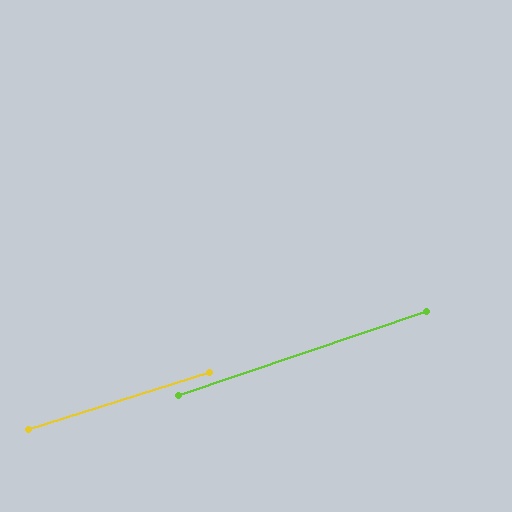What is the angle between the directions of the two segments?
Approximately 1 degree.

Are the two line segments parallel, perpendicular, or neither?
Parallel — their directions differ by only 1.1°.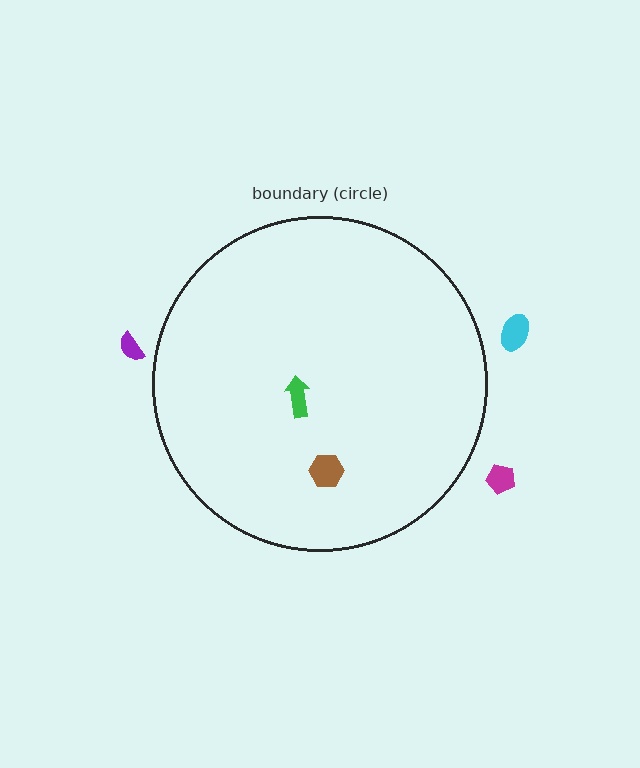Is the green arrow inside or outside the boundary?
Inside.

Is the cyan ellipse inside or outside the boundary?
Outside.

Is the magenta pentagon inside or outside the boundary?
Outside.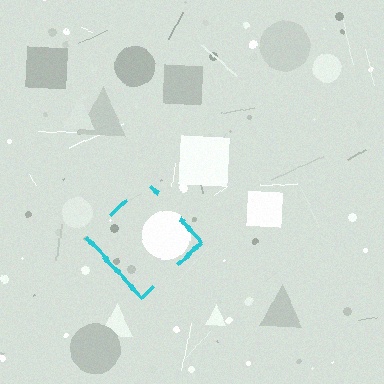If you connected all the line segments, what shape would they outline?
They would outline a diamond.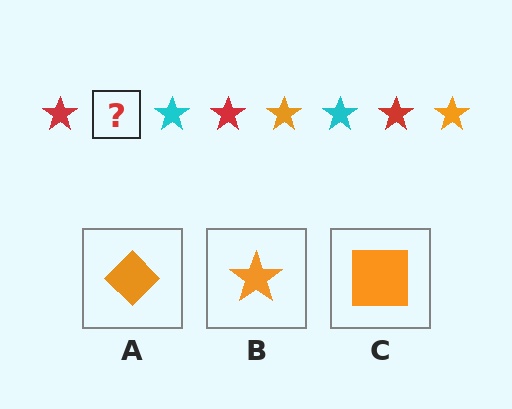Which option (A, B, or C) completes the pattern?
B.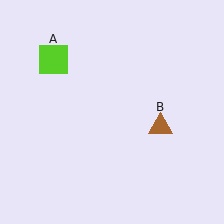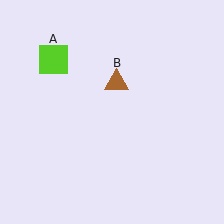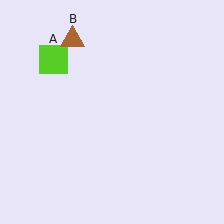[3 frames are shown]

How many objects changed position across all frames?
1 object changed position: brown triangle (object B).